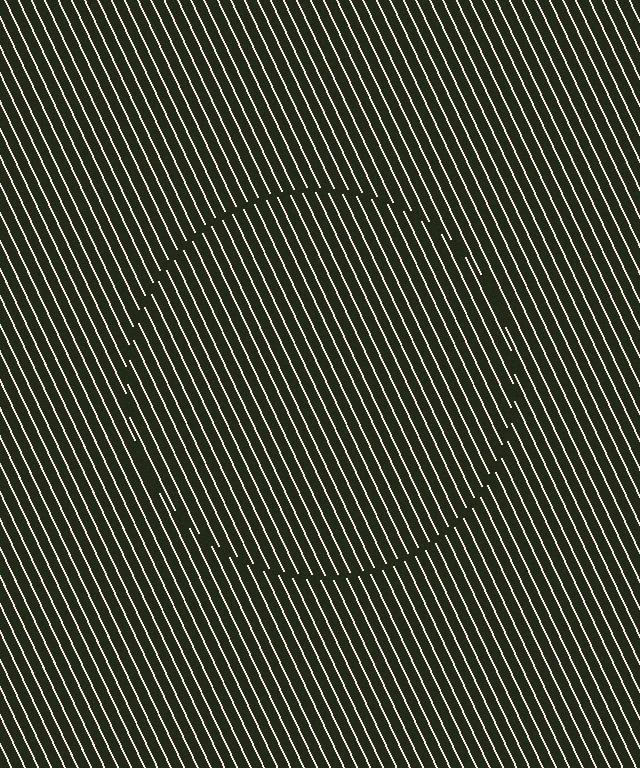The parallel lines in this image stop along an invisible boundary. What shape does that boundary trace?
An illusory circle. The interior of the shape contains the same grating, shifted by half a period — the contour is defined by the phase discontinuity where line-ends from the inner and outer gratings abut.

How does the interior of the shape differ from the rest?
The interior of the shape contains the same grating, shifted by half a period — the contour is defined by the phase discontinuity where line-ends from the inner and outer gratings abut.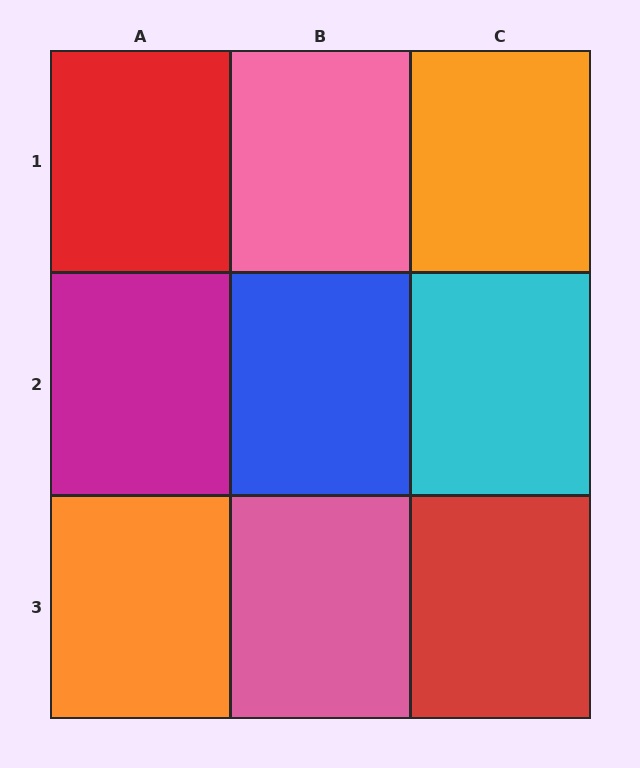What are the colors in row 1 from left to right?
Red, pink, orange.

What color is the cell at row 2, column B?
Blue.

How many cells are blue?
1 cell is blue.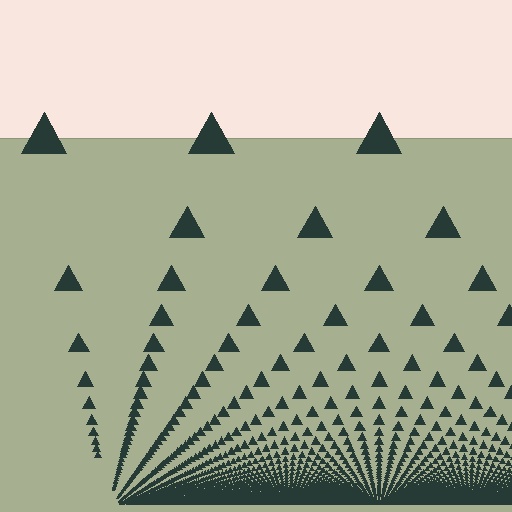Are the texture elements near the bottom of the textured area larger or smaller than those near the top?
Smaller. The gradient is inverted — elements near the bottom are smaller and denser.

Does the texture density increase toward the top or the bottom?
Density increases toward the bottom.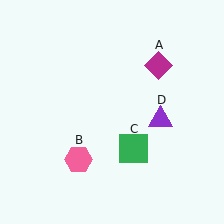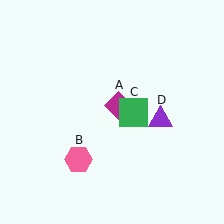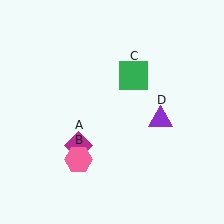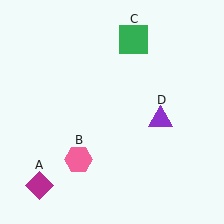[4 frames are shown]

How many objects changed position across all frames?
2 objects changed position: magenta diamond (object A), green square (object C).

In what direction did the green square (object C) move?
The green square (object C) moved up.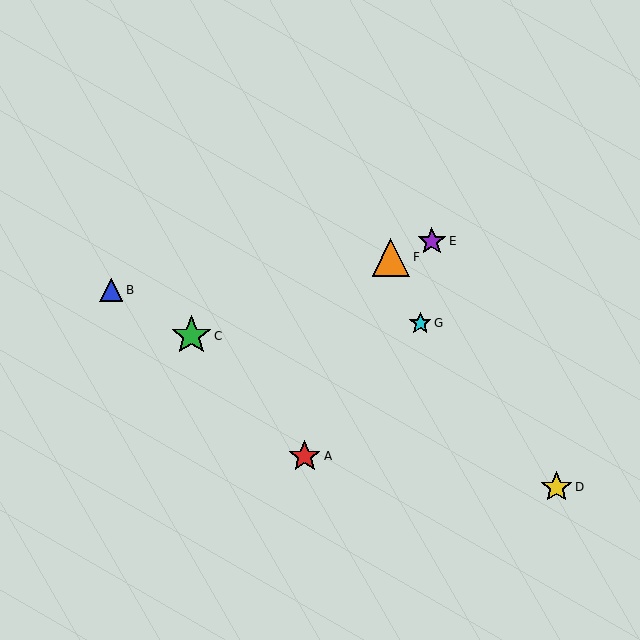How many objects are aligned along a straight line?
3 objects (C, E, F) are aligned along a straight line.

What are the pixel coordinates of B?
Object B is at (111, 290).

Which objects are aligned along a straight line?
Objects C, E, F are aligned along a straight line.